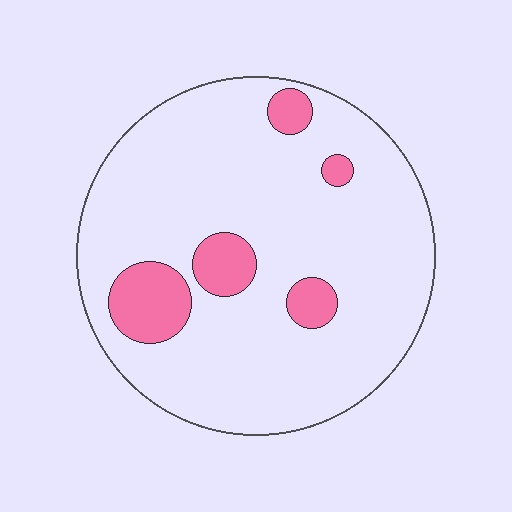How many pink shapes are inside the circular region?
5.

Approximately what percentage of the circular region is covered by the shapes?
Approximately 15%.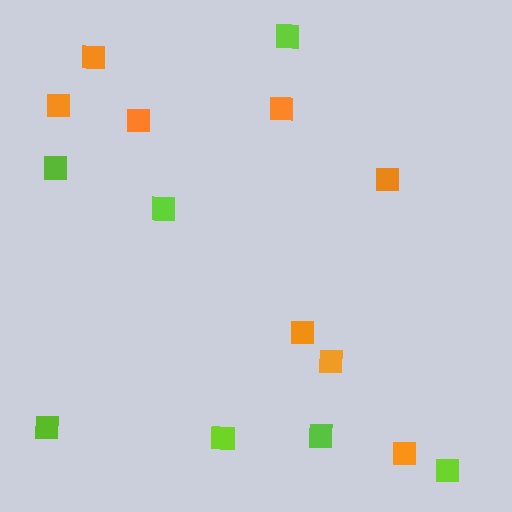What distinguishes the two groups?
There are 2 groups: one group of lime squares (7) and one group of orange squares (8).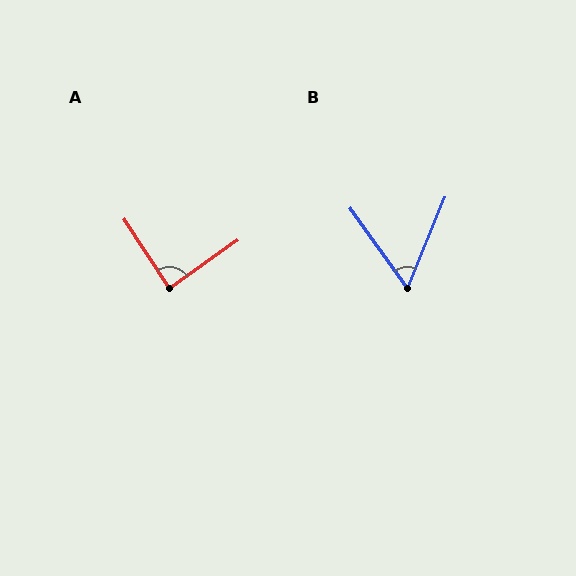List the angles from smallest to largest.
B (58°), A (88°).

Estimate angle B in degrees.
Approximately 58 degrees.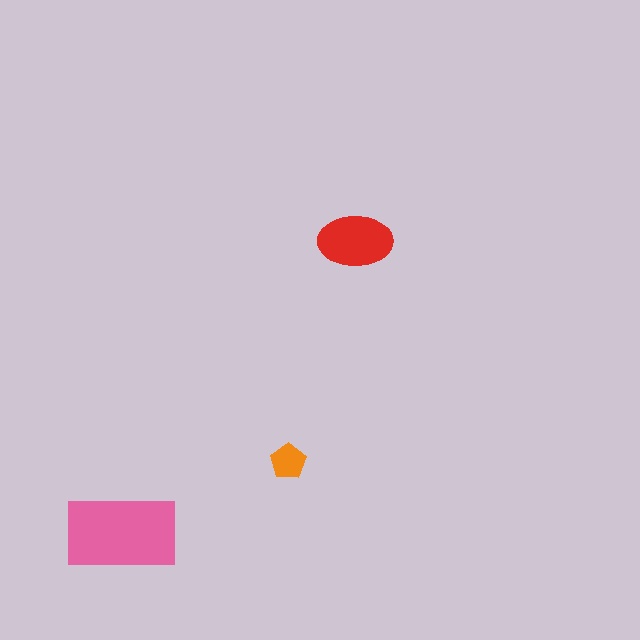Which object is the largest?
The pink rectangle.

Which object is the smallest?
The orange pentagon.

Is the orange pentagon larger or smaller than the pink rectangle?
Smaller.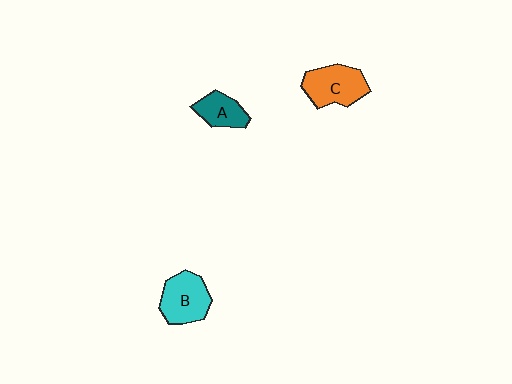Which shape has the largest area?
Shape C (orange).